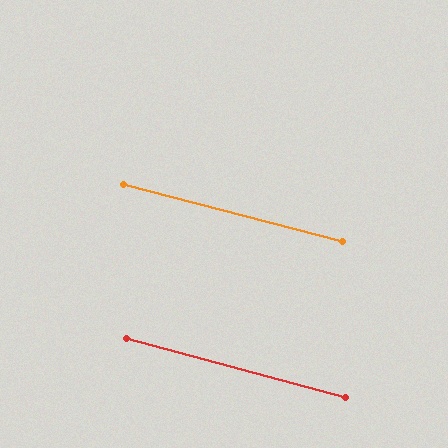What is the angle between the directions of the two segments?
Approximately 1 degree.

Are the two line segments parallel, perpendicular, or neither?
Parallel — their directions differ by only 0.7°.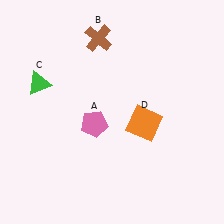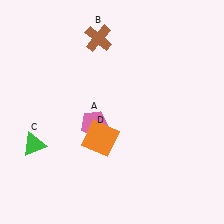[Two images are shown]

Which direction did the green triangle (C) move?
The green triangle (C) moved down.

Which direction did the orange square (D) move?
The orange square (D) moved left.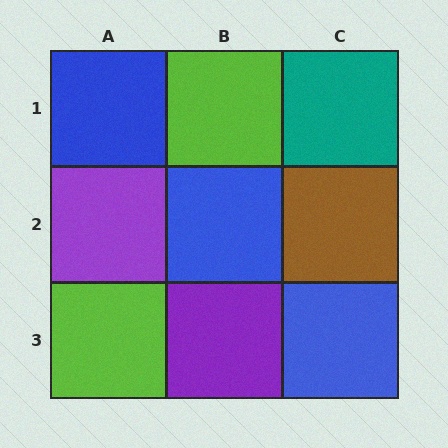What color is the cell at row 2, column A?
Purple.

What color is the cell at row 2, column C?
Brown.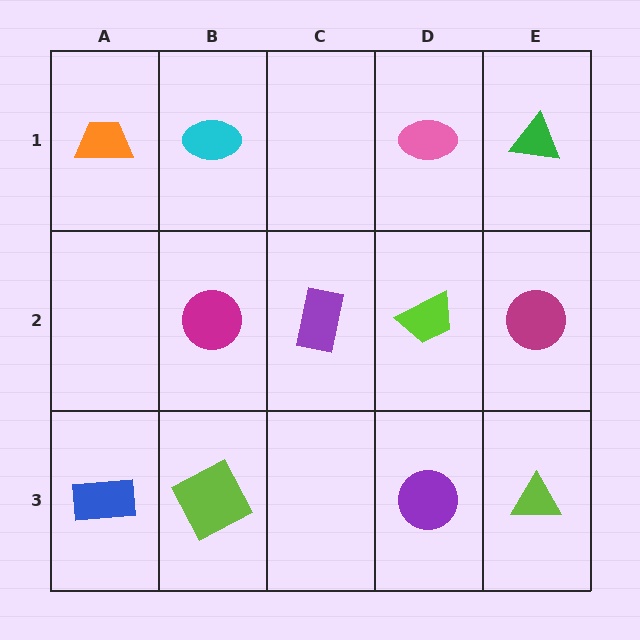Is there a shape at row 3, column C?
No, that cell is empty.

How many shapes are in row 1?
4 shapes.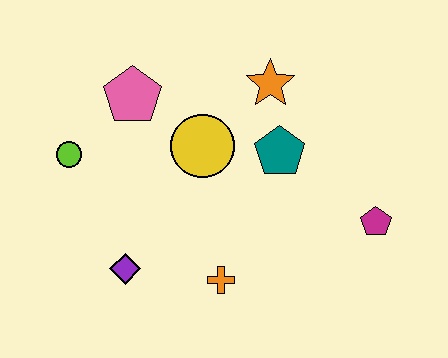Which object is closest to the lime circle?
The pink pentagon is closest to the lime circle.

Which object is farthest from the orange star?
The purple diamond is farthest from the orange star.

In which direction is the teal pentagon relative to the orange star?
The teal pentagon is below the orange star.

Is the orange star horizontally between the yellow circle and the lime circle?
No